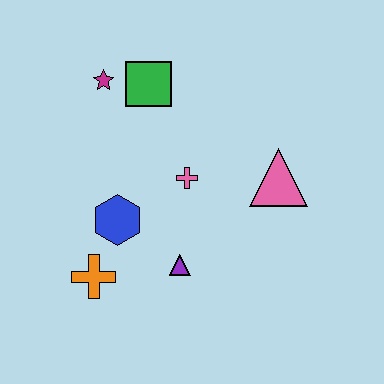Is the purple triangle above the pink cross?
No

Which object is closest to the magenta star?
The green square is closest to the magenta star.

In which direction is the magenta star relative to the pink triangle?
The magenta star is to the left of the pink triangle.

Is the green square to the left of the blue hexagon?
No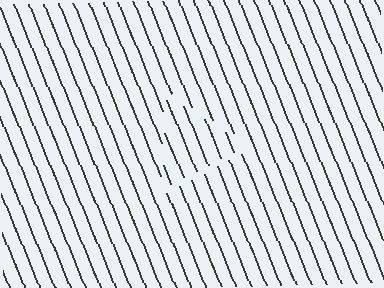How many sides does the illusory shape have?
3 sides — the line-ends trace a triangle.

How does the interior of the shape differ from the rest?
The interior of the shape contains the same grating, shifted by half a period — the contour is defined by the phase discontinuity where line-ends from the inner and outer gratings abut.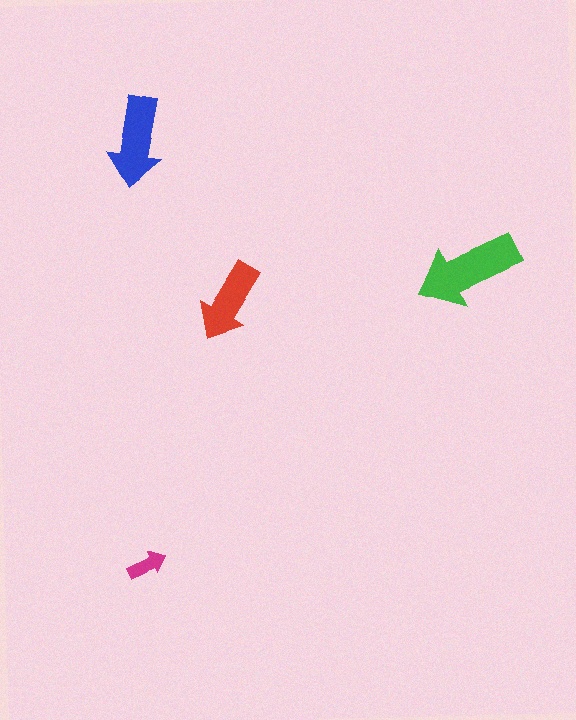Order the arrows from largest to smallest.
the green one, the blue one, the red one, the magenta one.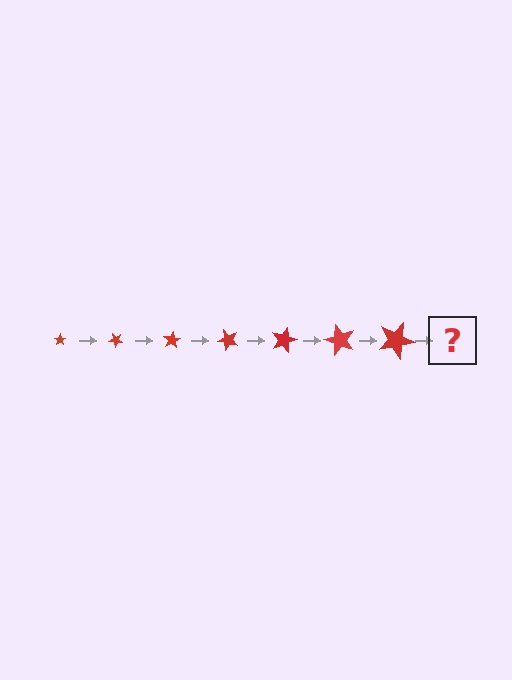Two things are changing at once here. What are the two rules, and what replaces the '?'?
The two rules are that the star grows larger each step and it rotates 40 degrees each step. The '?' should be a star, larger than the previous one and rotated 280 degrees from the start.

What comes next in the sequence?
The next element should be a star, larger than the previous one and rotated 280 degrees from the start.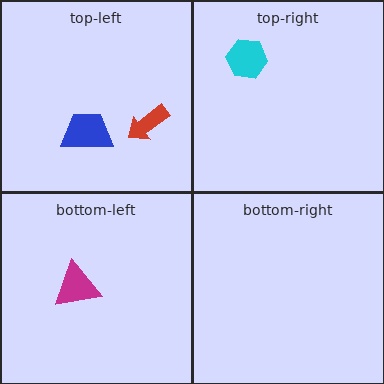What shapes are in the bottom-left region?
The magenta triangle.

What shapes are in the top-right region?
The cyan hexagon.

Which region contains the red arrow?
The top-left region.